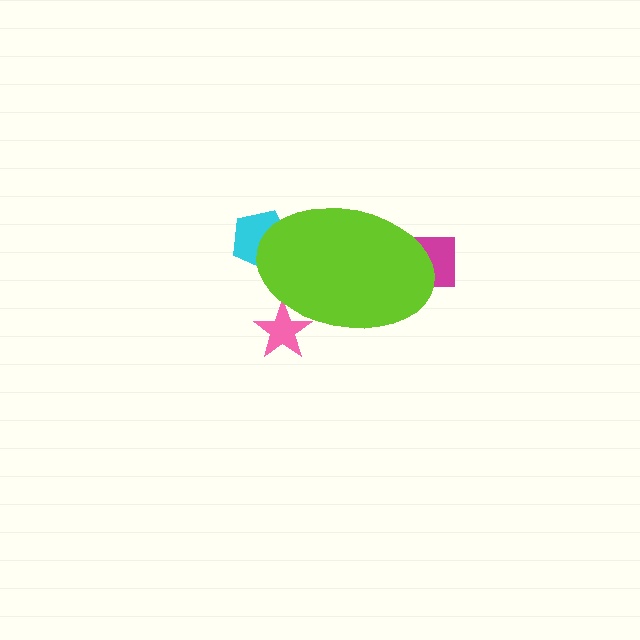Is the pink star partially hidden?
Yes, the pink star is partially hidden behind the lime ellipse.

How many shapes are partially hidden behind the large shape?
3 shapes are partially hidden.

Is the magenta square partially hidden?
Yes, the magenta square is partially hidden behind the lime ellipse.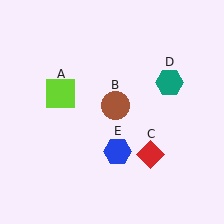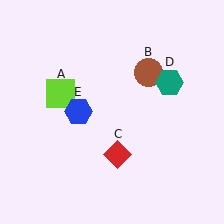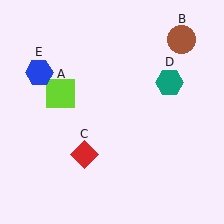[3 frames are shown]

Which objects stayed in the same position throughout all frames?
Lime square (object A) and teal hexagon (object D) remained stationary.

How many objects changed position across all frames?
3 objects changed position: brown circle (object B), red diamond (object C), blue hexagon (object E).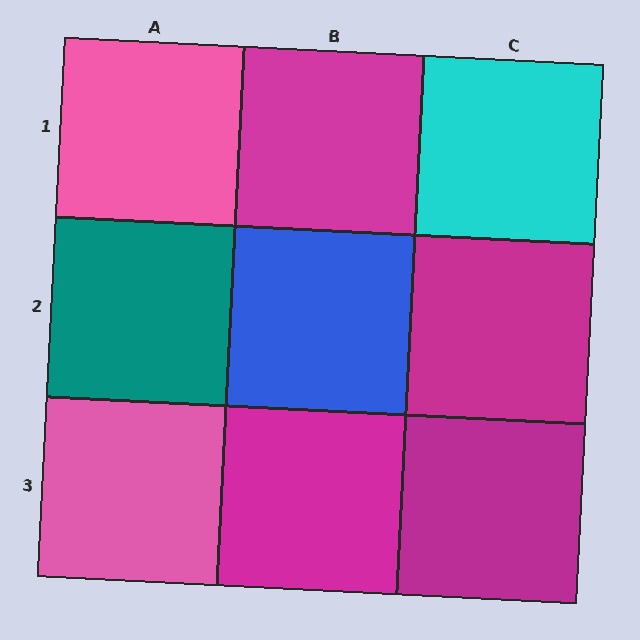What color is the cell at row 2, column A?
Teal.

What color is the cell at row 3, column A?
Pink.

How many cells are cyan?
1 cell is cyan.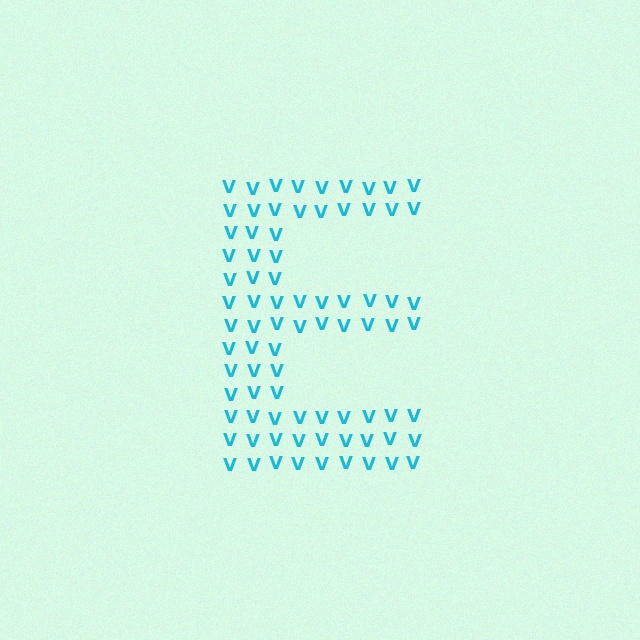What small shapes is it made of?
It is made of small letter V's.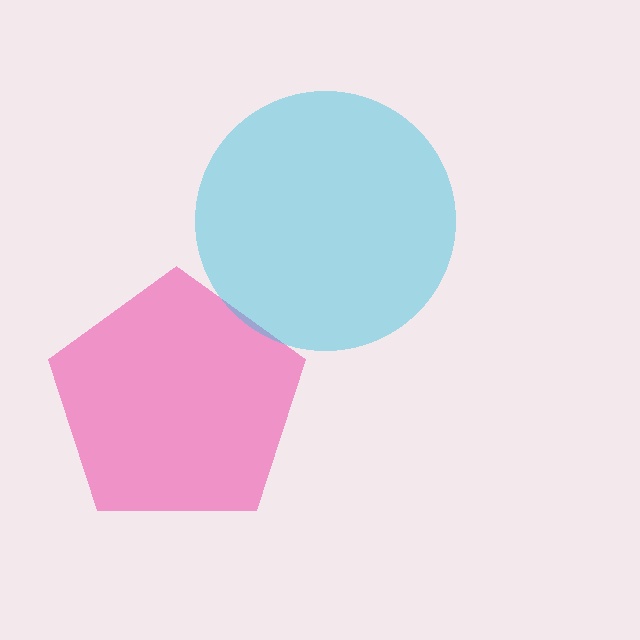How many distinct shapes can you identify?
There are 2 distinct shapes: a pink pentagon, a cyan circle.